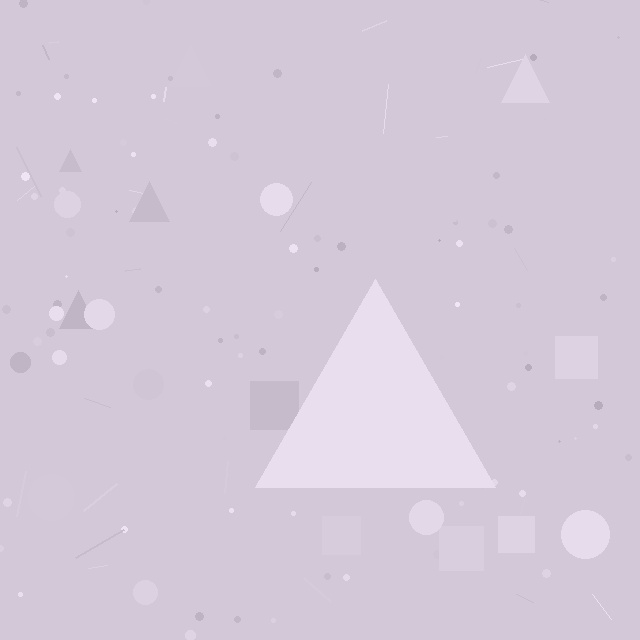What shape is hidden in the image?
A triangle is hidden in the image.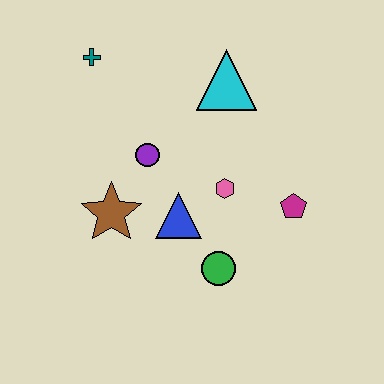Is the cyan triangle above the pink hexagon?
Yes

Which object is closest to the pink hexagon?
The blue triangle is closest to the pink hexagon.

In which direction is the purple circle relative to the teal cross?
The purple circle is below the teal cross.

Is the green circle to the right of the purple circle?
Yes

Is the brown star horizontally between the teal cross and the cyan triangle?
Yes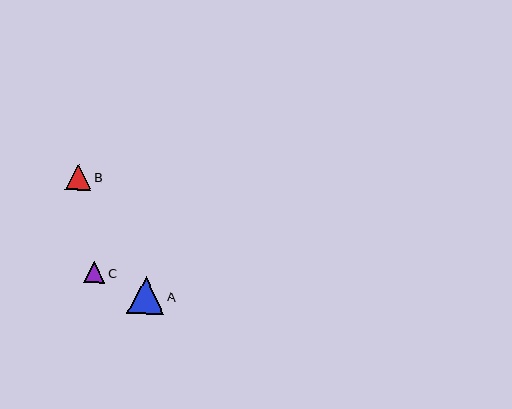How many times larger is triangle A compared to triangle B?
Triangle A is approximately 1.4 times the size of triangle B.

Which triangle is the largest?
Triangle A is the largest with a size of approximately 37 pixels.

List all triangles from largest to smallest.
From largest to smallest: A, B, C.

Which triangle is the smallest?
Triangle C is the smallest with a size of approximately 21 pixels.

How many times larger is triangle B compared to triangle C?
Triangle B is approximately 1.2 times the size of triangle C.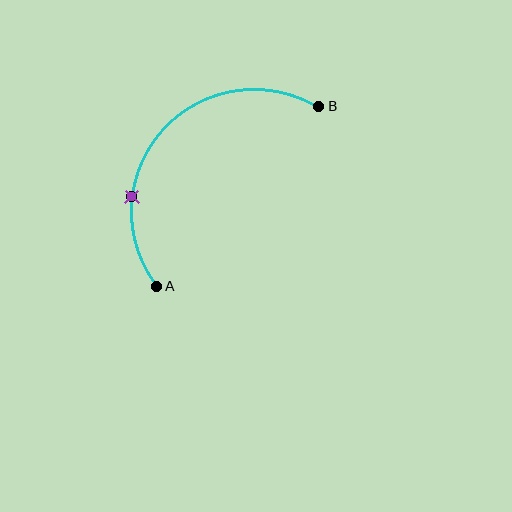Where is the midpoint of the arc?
The arc midpoint is the point on the curve farthest from the straight line joining A and B. It sits above and to the left of that line.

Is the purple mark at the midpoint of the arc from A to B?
No. The purple mark lies on the arc but is closer to endpoint A. The arc midpoint would be at the point on the curve equidistant along the arc from both A and B.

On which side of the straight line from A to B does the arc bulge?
The arc bulges above and to the left of the straight line connecting A and B.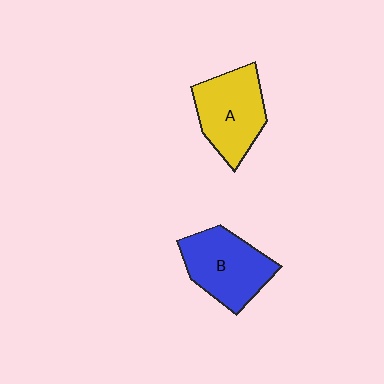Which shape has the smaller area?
Shape A (yellow).